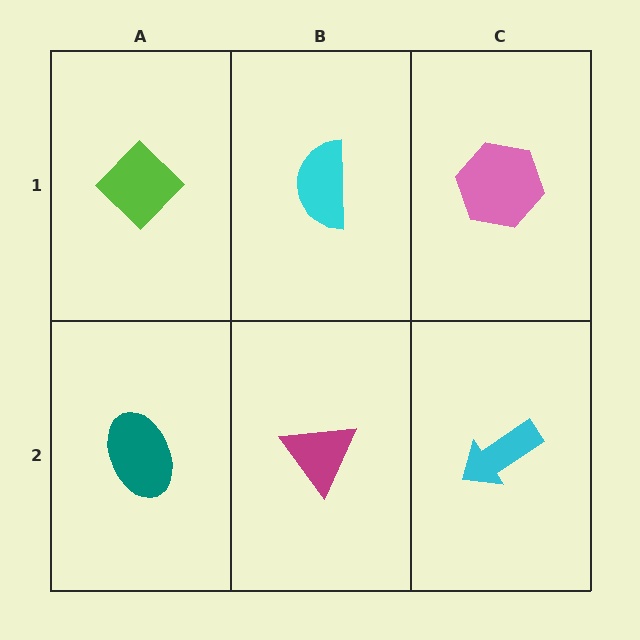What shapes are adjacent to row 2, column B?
A cyan semicircle (row 1, column B), a teal ellipse (row 2, column A), a cyan arrow (row 2, column C).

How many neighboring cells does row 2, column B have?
3.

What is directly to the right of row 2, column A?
A magenta triangle.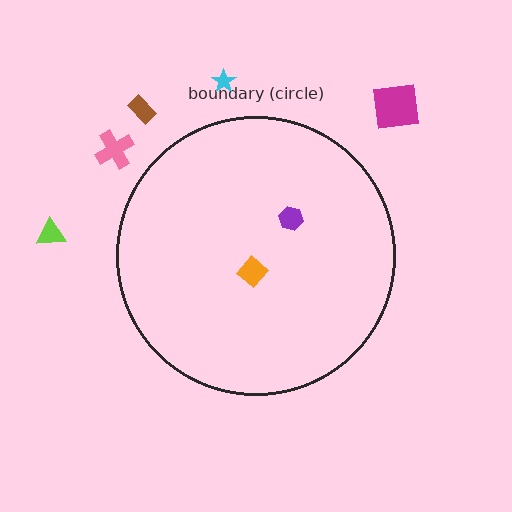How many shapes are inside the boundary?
2 inside, 5 outside.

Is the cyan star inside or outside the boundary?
Outside.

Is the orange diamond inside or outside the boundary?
Inside.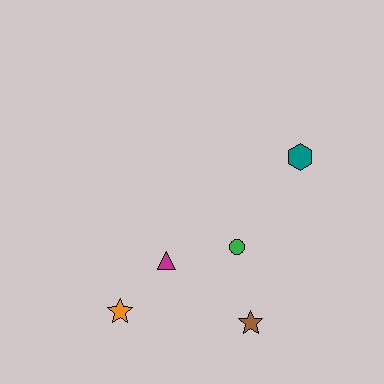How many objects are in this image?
There are 5 objects.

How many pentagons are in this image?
There are no pentagons.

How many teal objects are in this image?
There is 1 teal object.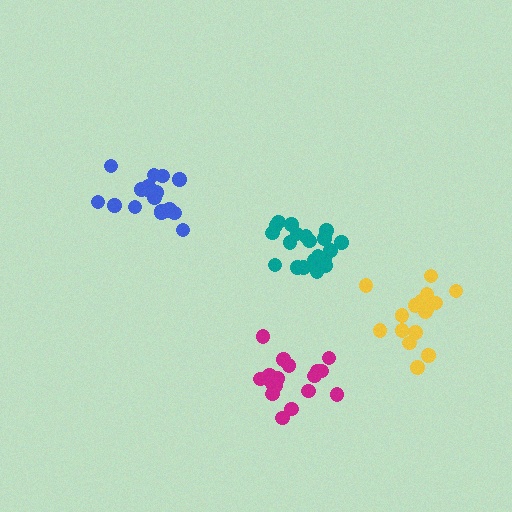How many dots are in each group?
Group 1: 18 dots, Group 2: 17 dots, Group 3: 20 dots, Group 4: 16 dots (71 total).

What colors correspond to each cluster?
The clusters are colored: blue, magenta, teal, yellow.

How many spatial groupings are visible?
There are 4 spatial groupings.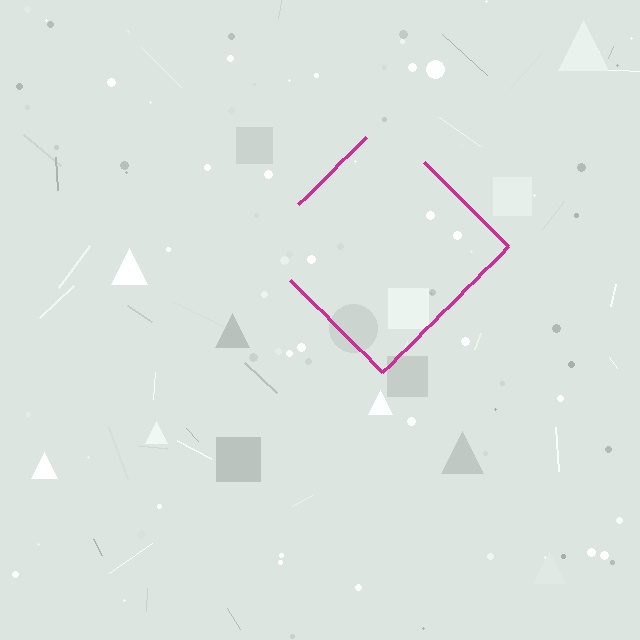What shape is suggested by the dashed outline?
The dashed outline suggests a diamond.